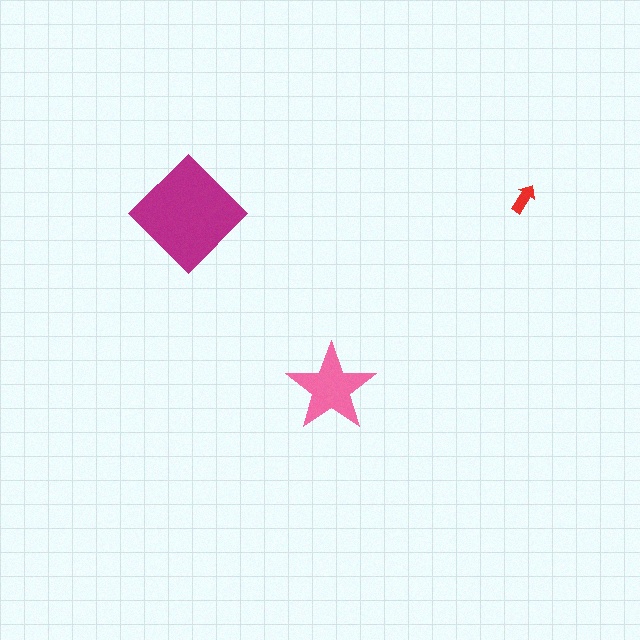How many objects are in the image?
There are 3 objects in the image.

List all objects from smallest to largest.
The red arrow, the pink star, the magenta diamond.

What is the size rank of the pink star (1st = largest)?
2nd.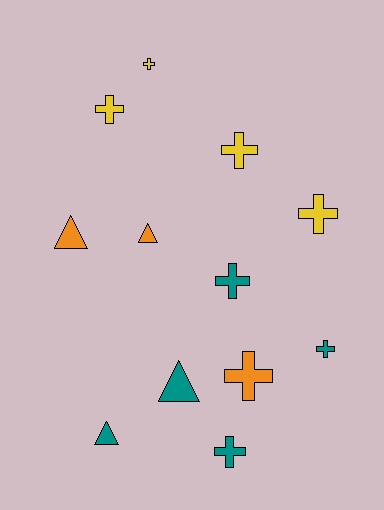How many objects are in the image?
There are 12 objects.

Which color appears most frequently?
Teal, with 5 objects.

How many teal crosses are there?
There are 3 teal crosses.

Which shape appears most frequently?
Cross, with 8 objects.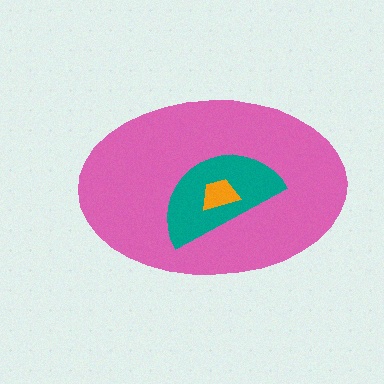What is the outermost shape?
The pink ellipse.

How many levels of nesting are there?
3.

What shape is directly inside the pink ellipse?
The teal semicircle.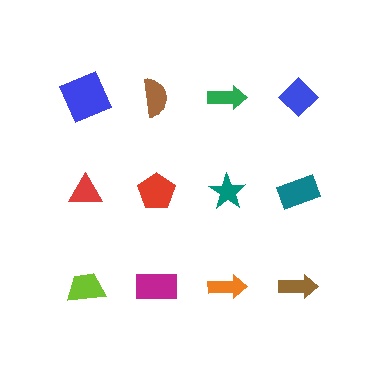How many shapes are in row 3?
4 shapes.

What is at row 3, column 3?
An orange arrow.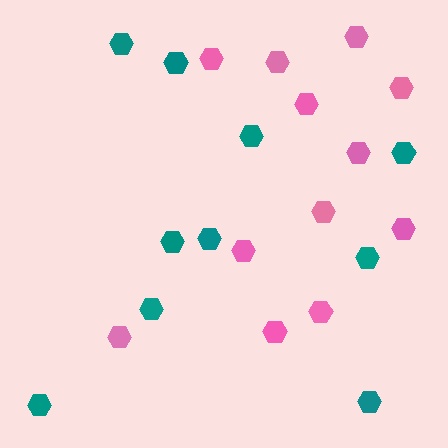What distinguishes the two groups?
There are 2 groups: one group of teal hexagons (10) and one group of pink hexagons (12).